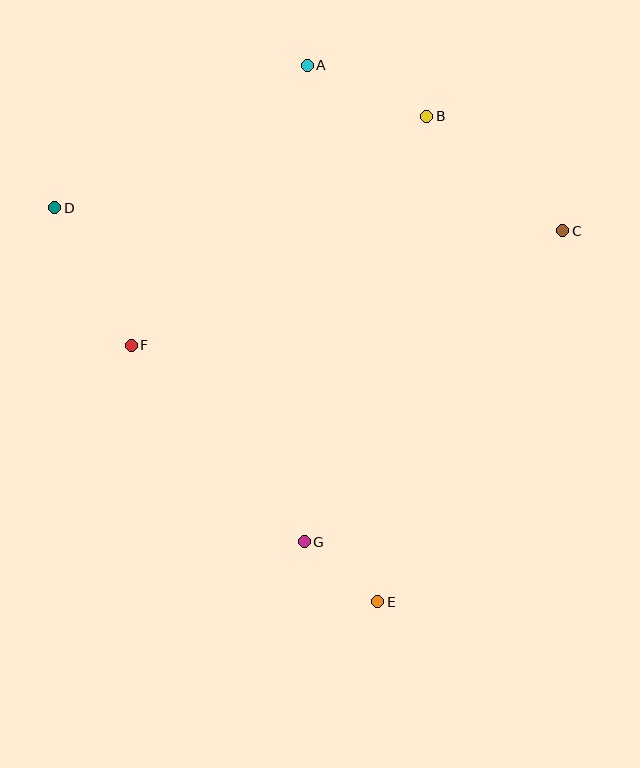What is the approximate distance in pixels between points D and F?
The distance between D and F is approximately 158 pixels.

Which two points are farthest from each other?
Points A and E are farthest from each other.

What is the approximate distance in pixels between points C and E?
The distance between C and E is approximately 415 pixels.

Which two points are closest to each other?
Points E and G are closest to each other.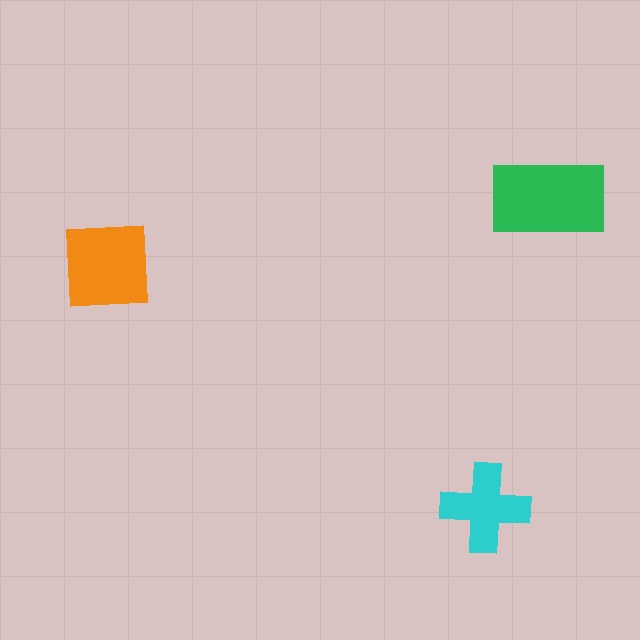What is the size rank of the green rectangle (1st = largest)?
1st.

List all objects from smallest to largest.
The cyan cross, the orange square, the green rectangle.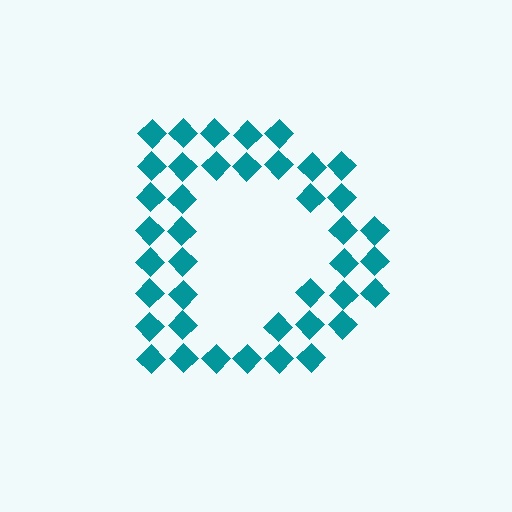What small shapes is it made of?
It is made of small diamonds.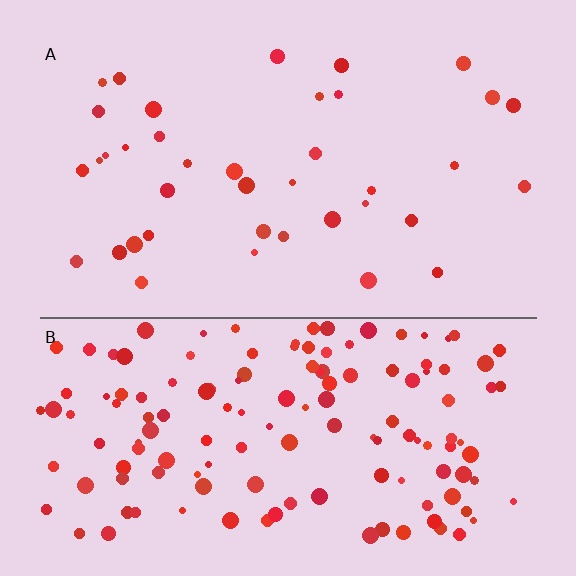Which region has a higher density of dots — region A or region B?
B (the bottom).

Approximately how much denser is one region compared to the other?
Approximately 3.8× — region B over region A.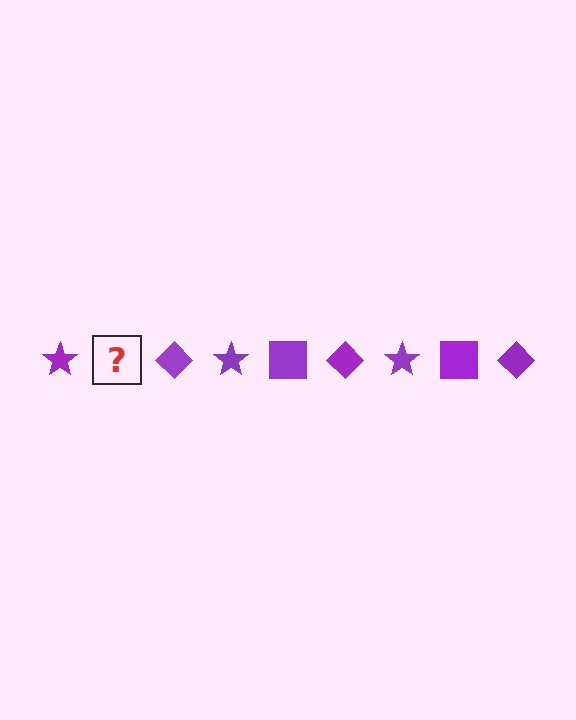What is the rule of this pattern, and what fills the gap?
The rule is that the pattern cycles through star, square, diamond shapes in purple. The gap should be filled with a purple square.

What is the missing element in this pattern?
The missing element is a purple square.